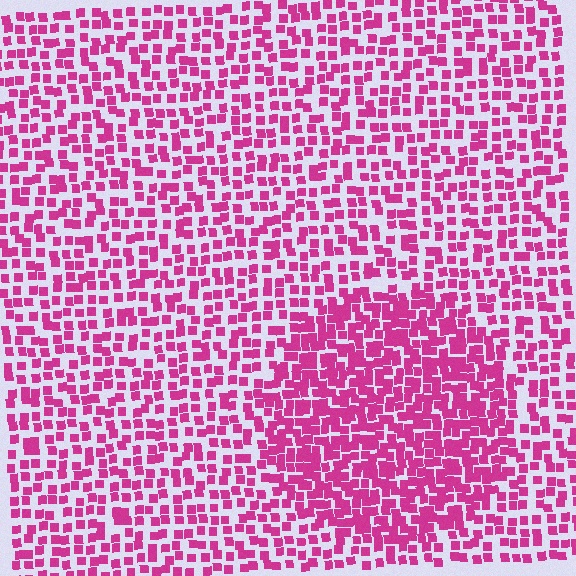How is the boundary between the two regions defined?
The boundary is defined by a change in element density (approximately 1.8x ratio). All elements are the same color, size, and shape.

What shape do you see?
I see a circle.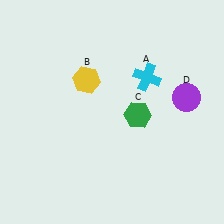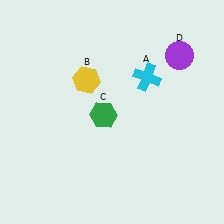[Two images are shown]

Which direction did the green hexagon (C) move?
The green hexagon (C) moved left.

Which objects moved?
The objects that moved are: the green hexagon (C), the purple circle (D).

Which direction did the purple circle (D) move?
The purple circle (D) moved up.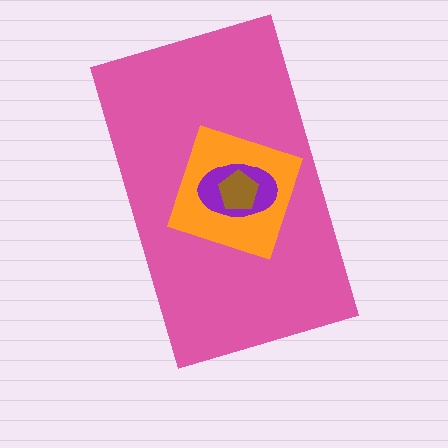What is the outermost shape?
The pink rectangle.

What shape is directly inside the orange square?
The purple ellipse.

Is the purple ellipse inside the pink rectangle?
Yes.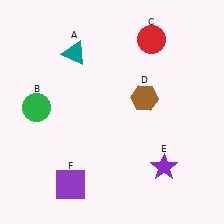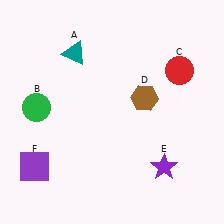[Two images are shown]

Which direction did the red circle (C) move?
The red circle (C) moved down.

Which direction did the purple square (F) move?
The purple square (F) moved left.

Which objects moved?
The objects that moved are: the red circle (C), the purple square (F).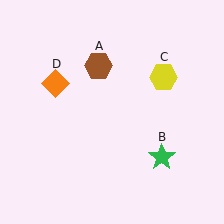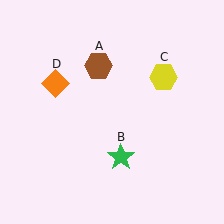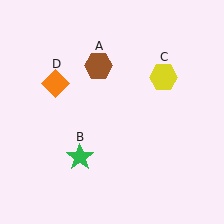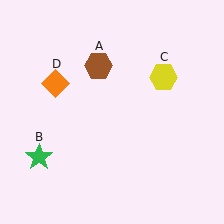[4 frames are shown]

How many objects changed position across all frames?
1 object changed position: green star (object B).